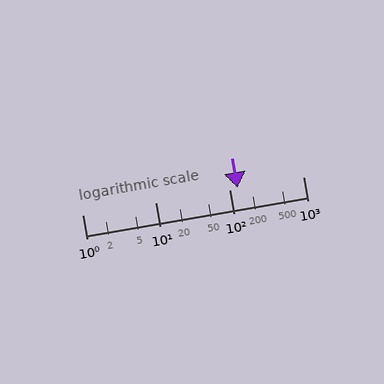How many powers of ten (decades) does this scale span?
The scale spans 3 decades, from 1 to 1000.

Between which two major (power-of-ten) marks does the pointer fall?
The pointer is between 100 and 1000.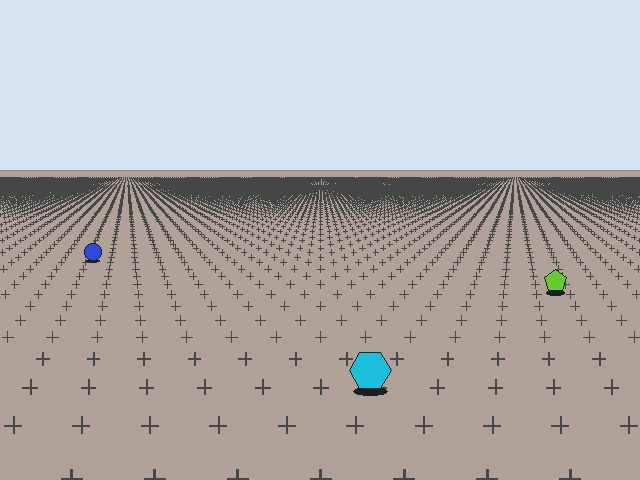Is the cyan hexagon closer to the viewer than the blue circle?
Yes. The cyan hexagon is closer — you can tell from the texture gradient: the ground texture is coarser near it.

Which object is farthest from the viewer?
The blue circle is farthest from the viewer. It appears smaller and the ground texture around it is denser.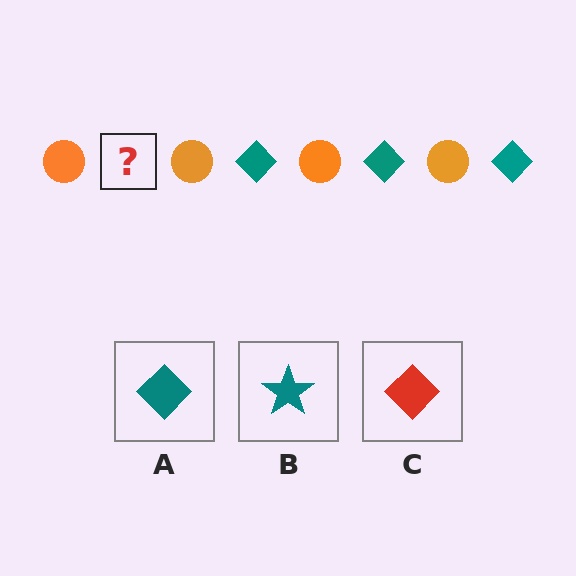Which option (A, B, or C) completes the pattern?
A.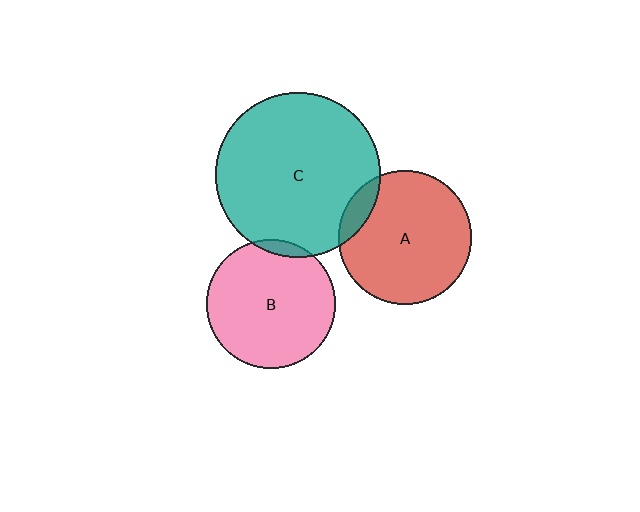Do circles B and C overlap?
Yes.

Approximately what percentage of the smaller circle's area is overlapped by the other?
Approximately 5%.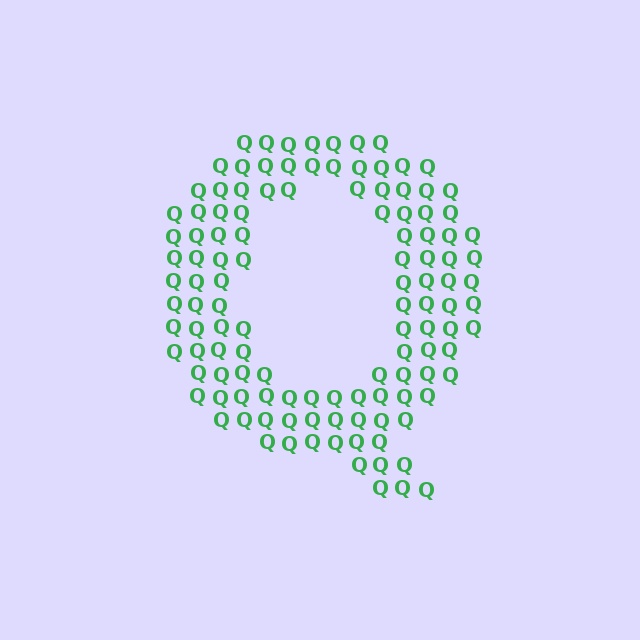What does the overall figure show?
The overall figure shows the letter Q.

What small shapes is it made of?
It is made of small letter Q's.